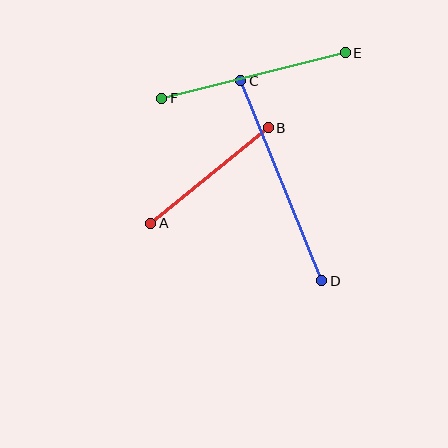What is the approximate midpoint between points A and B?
The midpoint is at approximately (210, 175) pixels.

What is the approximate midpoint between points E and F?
The midpoint is at approximately (254, 75) pixels.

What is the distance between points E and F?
The distance is approximately 189 pixels.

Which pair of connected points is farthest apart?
Points C and D are farthest apart.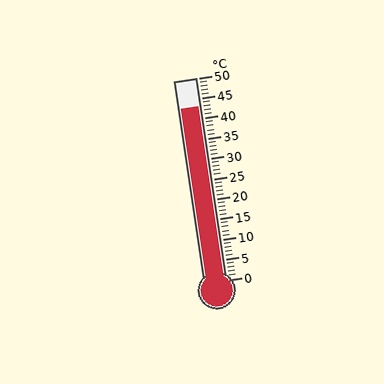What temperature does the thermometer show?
The thermometer shows approximately 43°C.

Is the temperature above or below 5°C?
The temperature is above 5°C.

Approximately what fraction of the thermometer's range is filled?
The thermometer is filled to approximately 85% of its range.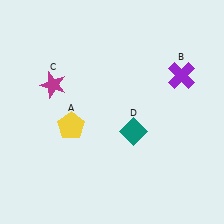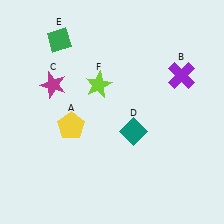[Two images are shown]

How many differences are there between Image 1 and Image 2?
There are 2 differences between the two images.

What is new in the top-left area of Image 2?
A lime star (F) was added in the top-left area of Image 2.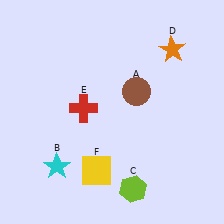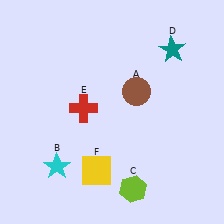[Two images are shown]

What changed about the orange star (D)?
In Image 1, D is orange. In Image 2, it changed to teal.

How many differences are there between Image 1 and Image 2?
There is 1 difference between the two images.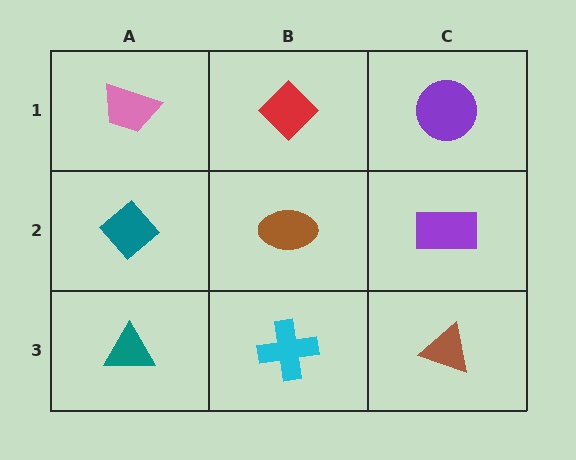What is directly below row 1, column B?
A brown ellipse.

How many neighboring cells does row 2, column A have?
3.